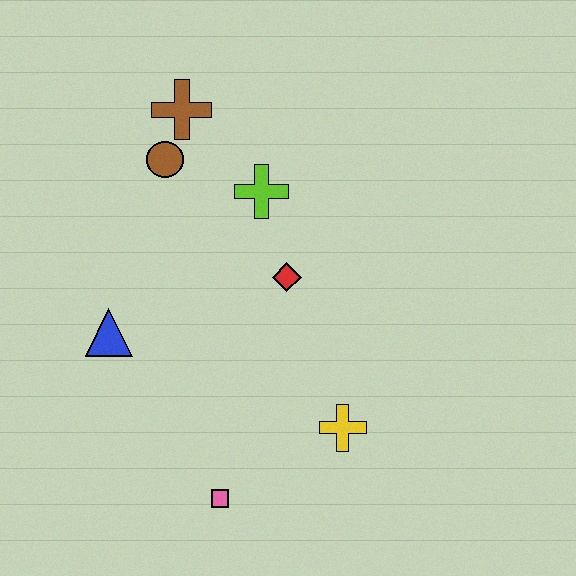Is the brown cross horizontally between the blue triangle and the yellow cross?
Yes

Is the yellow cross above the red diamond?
No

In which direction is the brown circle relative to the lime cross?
The brown circle is to the left of the lime cross.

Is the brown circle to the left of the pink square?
Yes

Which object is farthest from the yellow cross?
The brown cross is farthest from the yellow cross.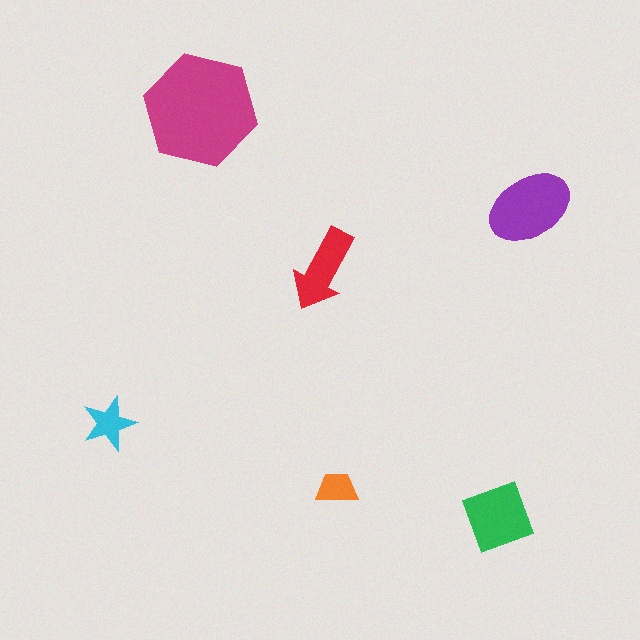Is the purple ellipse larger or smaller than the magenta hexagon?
Smaller.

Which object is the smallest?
The orange trapezoid.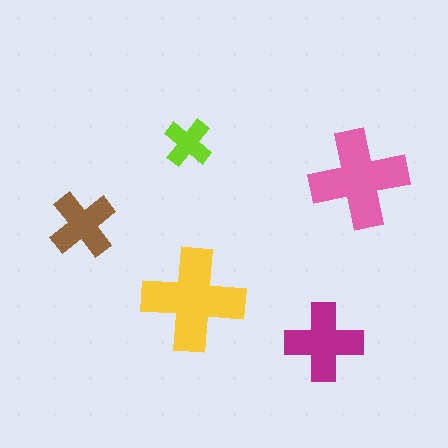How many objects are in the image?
There are 5 objects in the image.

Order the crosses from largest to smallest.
the yellow one, the pink one, the magenta one, the brown one, the lime one.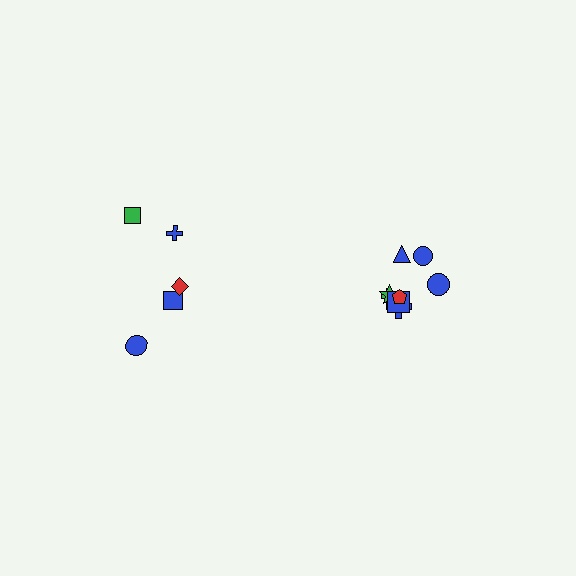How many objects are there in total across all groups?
There are 13 objects.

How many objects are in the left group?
There are 5 objects.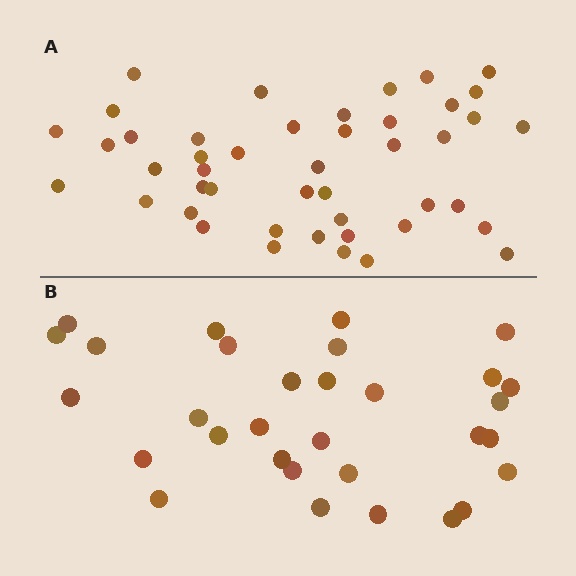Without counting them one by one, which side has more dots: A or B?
Region A (the top region) has more dots.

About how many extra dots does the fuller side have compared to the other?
Region A has approximately 15 more dots than region B.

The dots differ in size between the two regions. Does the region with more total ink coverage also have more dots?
No. Region B has more total ink coverage because its dots are larger, but region A actually contains more individual dots. Total area can be misleading — the number of items is what matters here.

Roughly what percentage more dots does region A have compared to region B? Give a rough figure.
About 45% more.